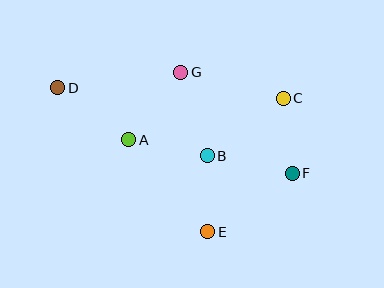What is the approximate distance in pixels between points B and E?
The distance between B and E is approximately 76 pixels.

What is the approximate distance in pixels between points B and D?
The distance between B and D is approximately 164 pixels.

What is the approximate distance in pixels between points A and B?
The distance between A and B is approximately 80 pixels.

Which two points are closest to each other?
Points C and F are closest to each other.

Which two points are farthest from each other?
Points D and F are farthest from each other.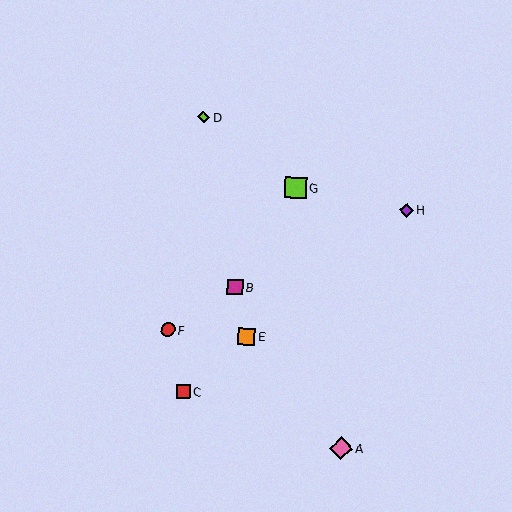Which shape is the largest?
The pink diamond (labeled A) is the largest.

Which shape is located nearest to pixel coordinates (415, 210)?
The purple diamond (labeled H) at (407, 210) is nearest to that location.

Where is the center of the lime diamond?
The center of the lime diamond is at (204, 117).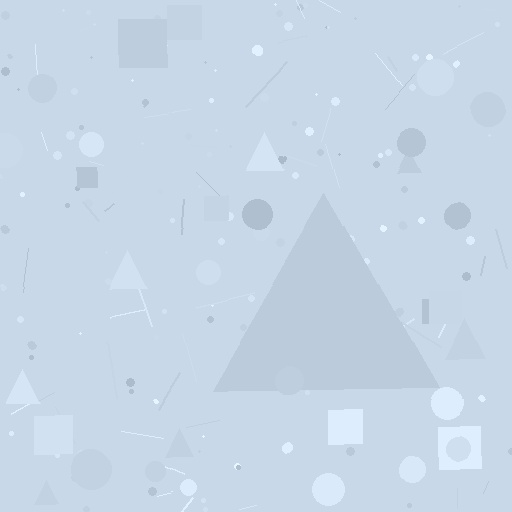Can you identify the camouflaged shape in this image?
The camouflaged shape is a triangle.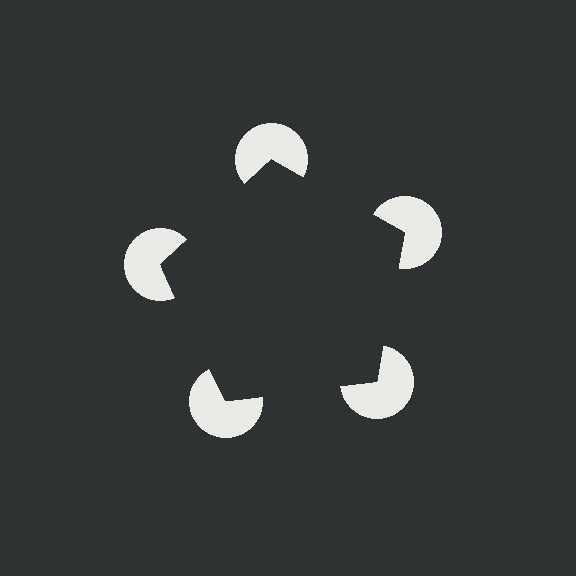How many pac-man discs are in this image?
There are 5 — one at each vertex of the illusory pentagon.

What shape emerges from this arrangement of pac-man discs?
An illusory pentagon — its edges are inferred from the aligned wedge cuts in the pac-man discs, not physically drawn.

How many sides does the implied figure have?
5 sides.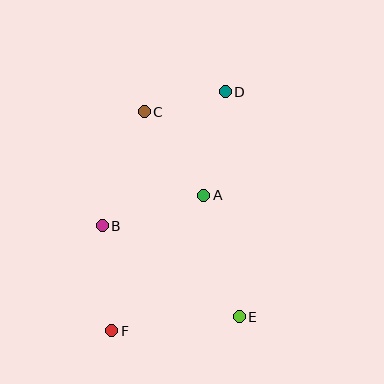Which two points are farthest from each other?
Points D and F are farthest from each other.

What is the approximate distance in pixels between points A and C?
The distance between A and C is approximately 103 pixels.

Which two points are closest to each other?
Points C and D are closest to each other.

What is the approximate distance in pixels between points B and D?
The distance between B and D is approximately 182 pixels.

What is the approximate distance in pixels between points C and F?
The distance between C and F is approximately 222 pixels.